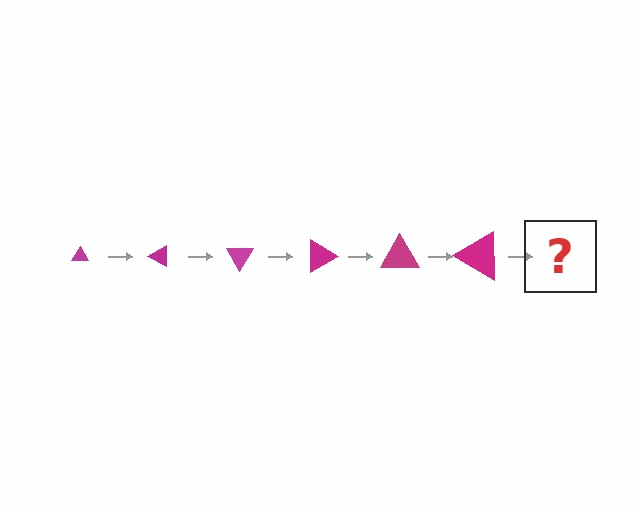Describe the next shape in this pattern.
It should be a triangle, larger than the previous one and rotated 180 degrees from the start.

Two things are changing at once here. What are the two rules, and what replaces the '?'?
The two rules are that the triangle grows larger each step and it rotates 30 degrees each step. The '?' should be a triangle, larger than the previous one and rotated 180 degrees from the start.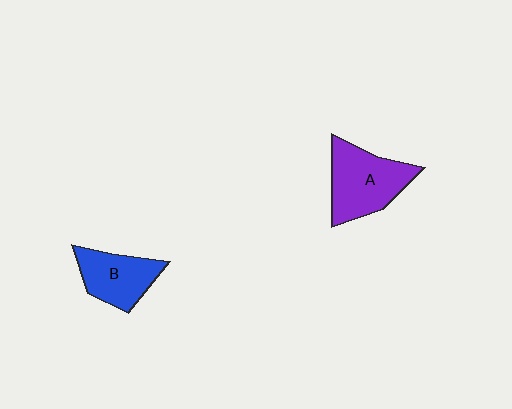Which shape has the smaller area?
Shape B (blue).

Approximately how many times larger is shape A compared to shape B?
Approximately 1.3 times.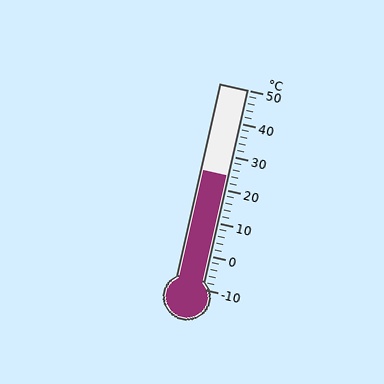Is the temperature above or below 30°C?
The temperature is below 30°C.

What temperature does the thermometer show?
The thermometer shows approximately 24°C.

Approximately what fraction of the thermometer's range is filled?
The thermometer is filled to approximately 55% of its range.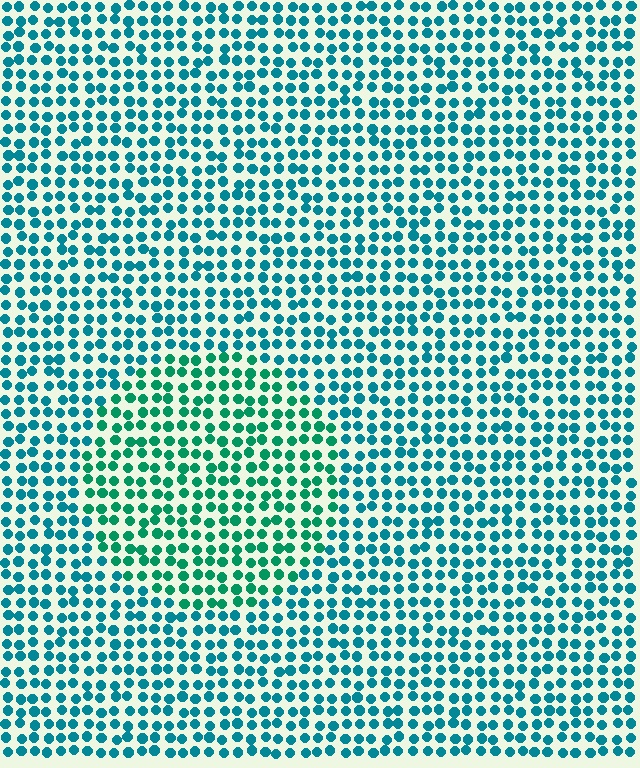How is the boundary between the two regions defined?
The boundary is defined purely by a slight shift in hue (about 28 degrees). Spacing, size, and orientation are identical on both sides.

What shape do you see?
I see a circle.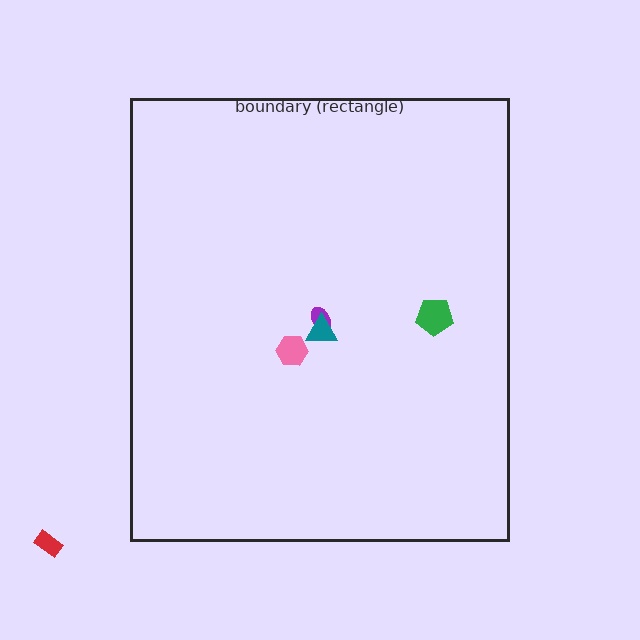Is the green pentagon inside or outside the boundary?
Inside.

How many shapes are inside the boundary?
4 inside, 1 outside.